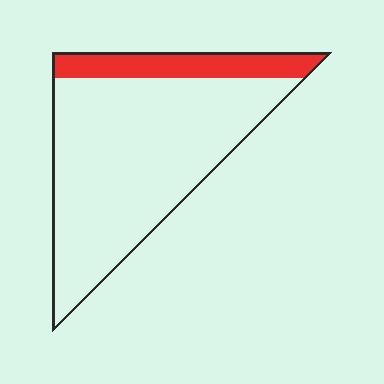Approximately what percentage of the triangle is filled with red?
Approximately 20%.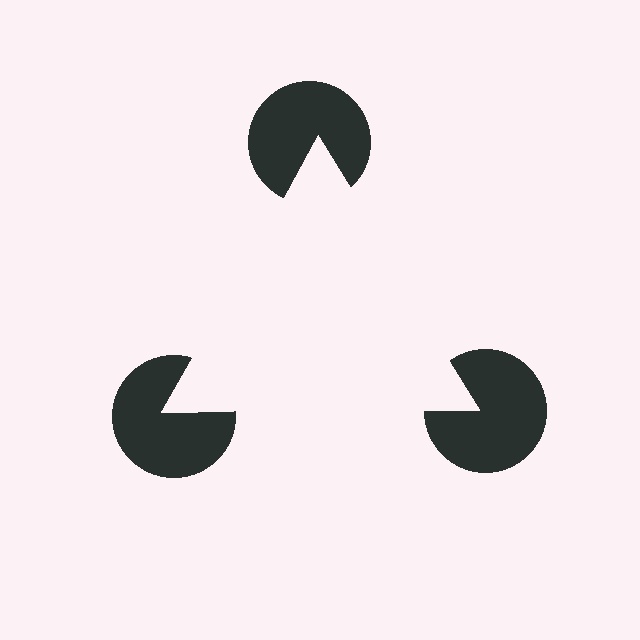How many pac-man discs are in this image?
There are 3 — one at each vertex of the illusory triangle.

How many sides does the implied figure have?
3 sides.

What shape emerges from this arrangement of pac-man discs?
An illusory triangle — its edges are inferred from the aligned wedge cuts in the pac-man discs, not physically drawn.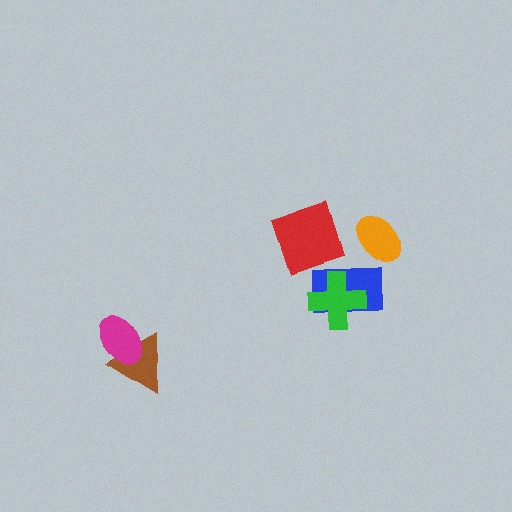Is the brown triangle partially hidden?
Yes, it is partially covered by another shape.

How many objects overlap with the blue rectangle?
2 objects overlap with the blue rectangle.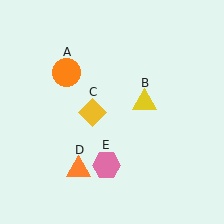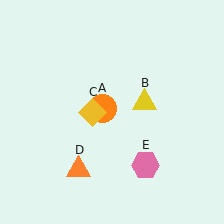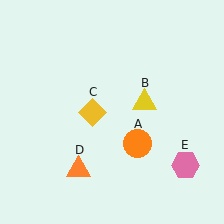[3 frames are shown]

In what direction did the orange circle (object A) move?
The orange circle (object A) moved down and to the right.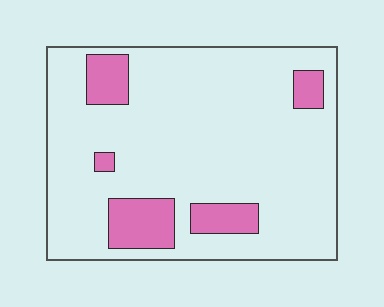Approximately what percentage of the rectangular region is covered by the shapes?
Approximately 15%.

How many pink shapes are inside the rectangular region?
5.